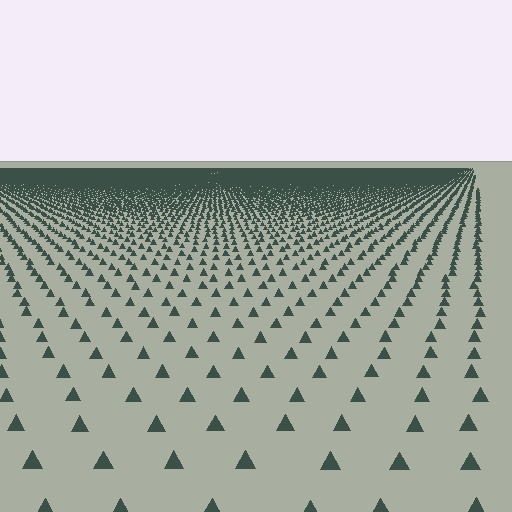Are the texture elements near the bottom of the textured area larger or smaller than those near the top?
Larger. Near the bottom, elements are closer to the viewer and appear at a bigger on-screen size.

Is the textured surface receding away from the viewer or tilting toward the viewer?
The surface is receding away from the viewer. Texture elements get smaller and denser toward the top.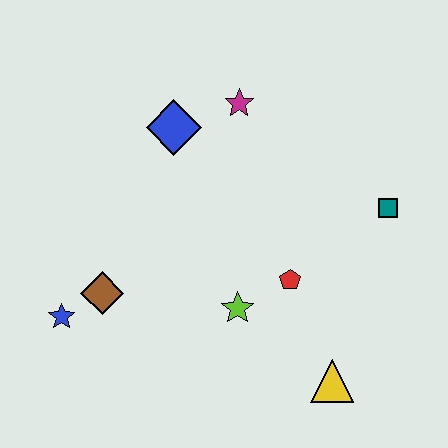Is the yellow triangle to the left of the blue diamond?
No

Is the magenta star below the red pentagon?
No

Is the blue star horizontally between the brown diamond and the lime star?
No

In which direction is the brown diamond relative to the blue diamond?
The brown diamond is below the blue diamond.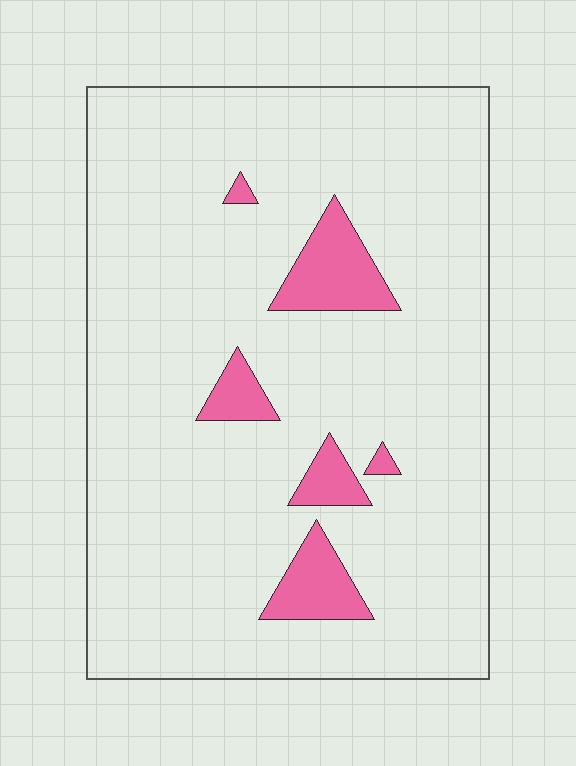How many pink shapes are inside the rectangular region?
6.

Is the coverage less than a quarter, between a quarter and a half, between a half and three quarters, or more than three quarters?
Less than a quarter.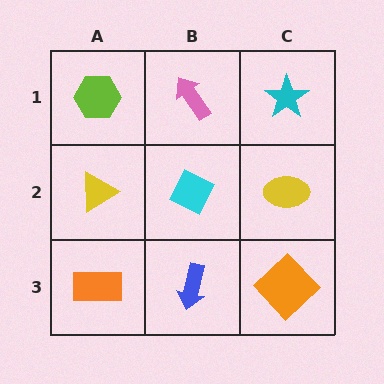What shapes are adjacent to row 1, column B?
A cyan diamond (row 2, column B), a lime hexagon (row 1, column A), a cyan star (row 1, column C).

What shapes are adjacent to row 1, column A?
A yellow triangle (row 2, column A), a pink arrow (row 1, column B).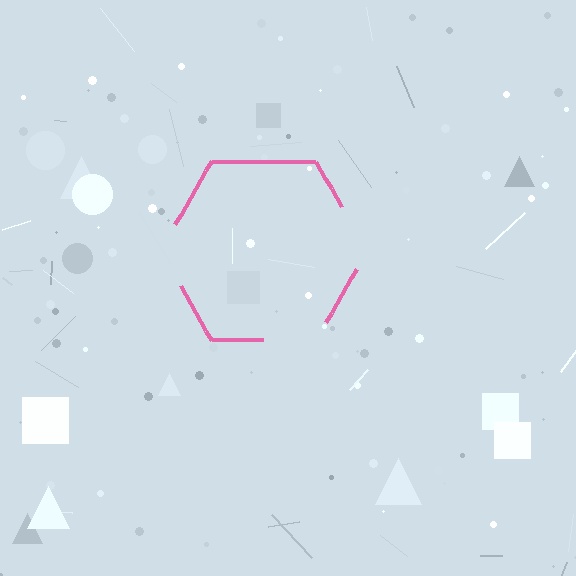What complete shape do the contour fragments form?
The contour fragments form a hexagon.